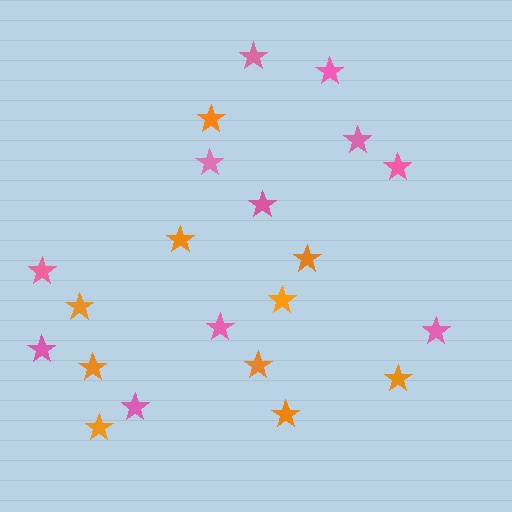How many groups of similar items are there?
There are 2 groups: one group of orange stars (10) and one group of pink stars (11).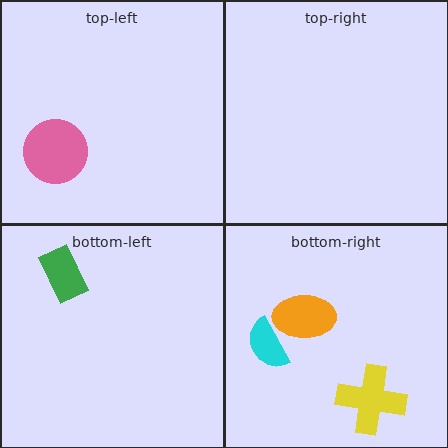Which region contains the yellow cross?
The bottom-right region.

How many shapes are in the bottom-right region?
3.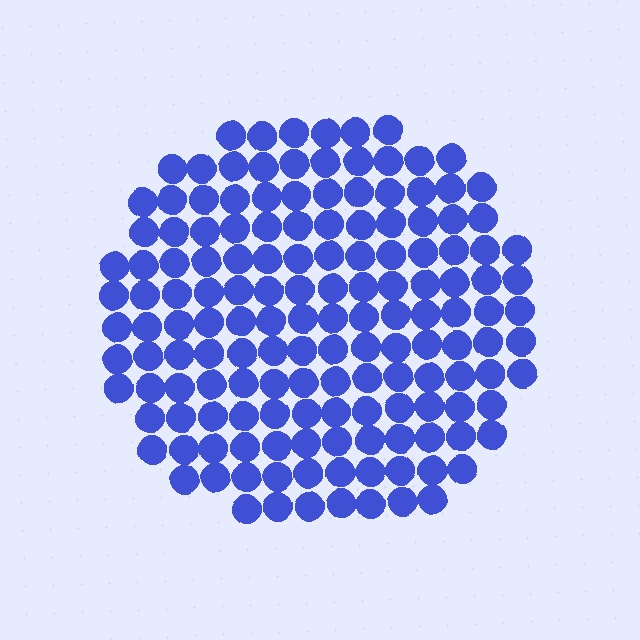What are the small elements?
The small elements are circles.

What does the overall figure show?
The overall figure shows a circle.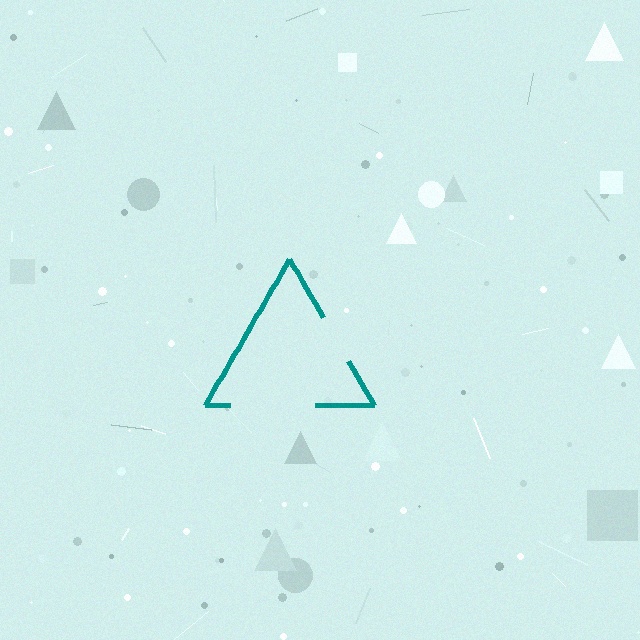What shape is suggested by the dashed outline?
The dashed outline suggests a triangle.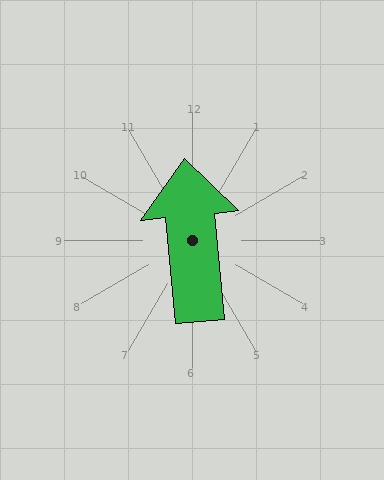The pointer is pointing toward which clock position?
Roughly 12 o'clock.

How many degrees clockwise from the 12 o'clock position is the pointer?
Approximately 355 degrees.